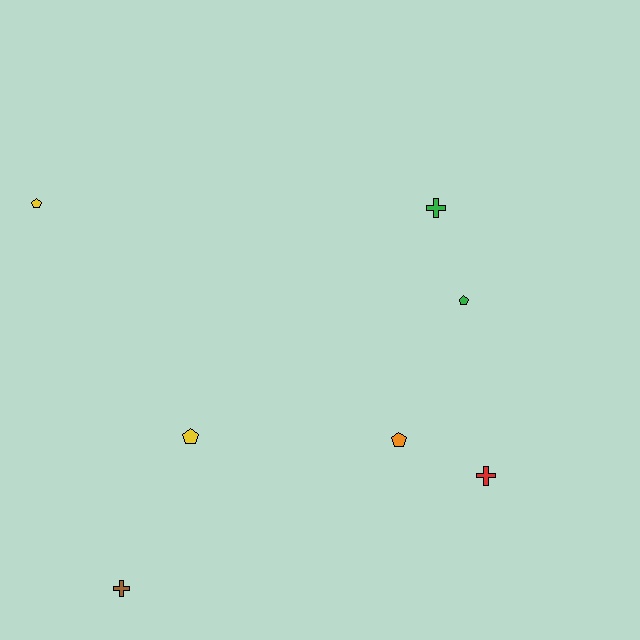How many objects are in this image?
There are 7 objects.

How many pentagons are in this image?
There are 4 pentagons.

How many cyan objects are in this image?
There are no cyan objects.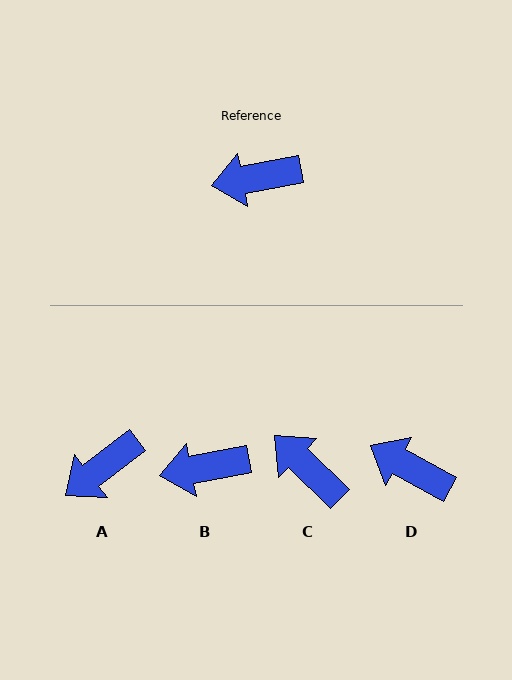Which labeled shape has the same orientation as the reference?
B.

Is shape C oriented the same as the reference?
No, it is off by about 55 degrees.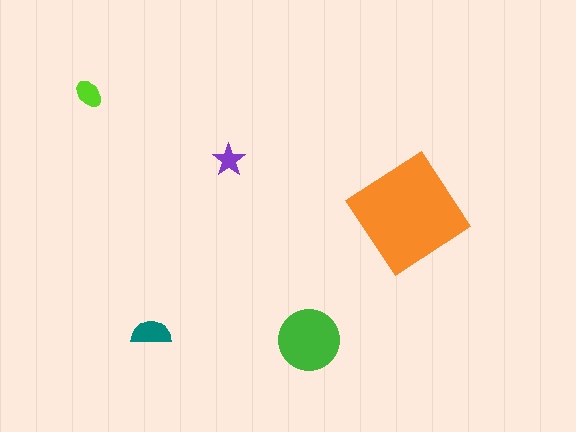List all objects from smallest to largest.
The purple star, the lime ellipse, the teal semicircle, the green circle, the orange diamond.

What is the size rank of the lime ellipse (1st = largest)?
4th.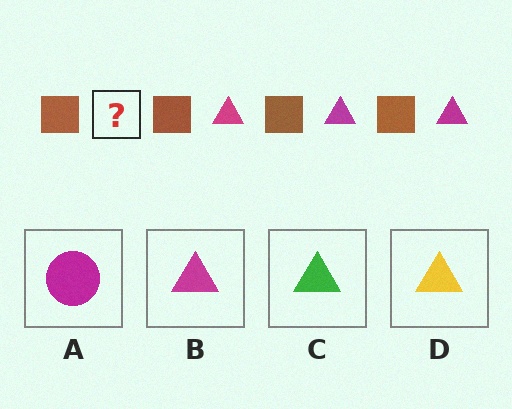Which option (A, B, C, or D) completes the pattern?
B.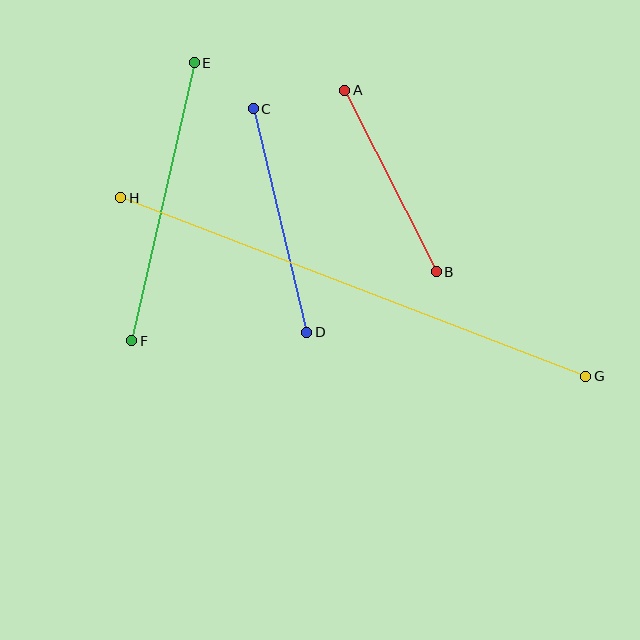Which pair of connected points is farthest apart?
Points G and H are farthest apart.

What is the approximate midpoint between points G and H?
The midpoint is at approximately (353, 287) pixels.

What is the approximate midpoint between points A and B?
The midpoint is at approximately (391, 181) pixels.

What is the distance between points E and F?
The distance is approximately 285 pixels.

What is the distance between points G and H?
The distance is approximately 498 pixels.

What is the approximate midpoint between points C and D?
The midpoint is at approximately (280, 221) pixels.